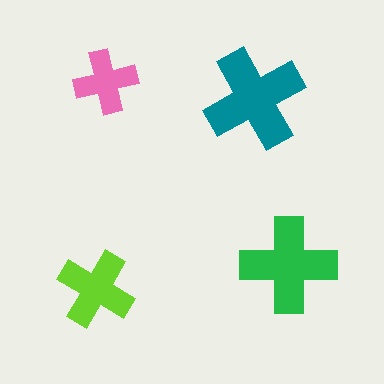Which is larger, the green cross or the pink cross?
The green one.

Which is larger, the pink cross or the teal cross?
The teal one.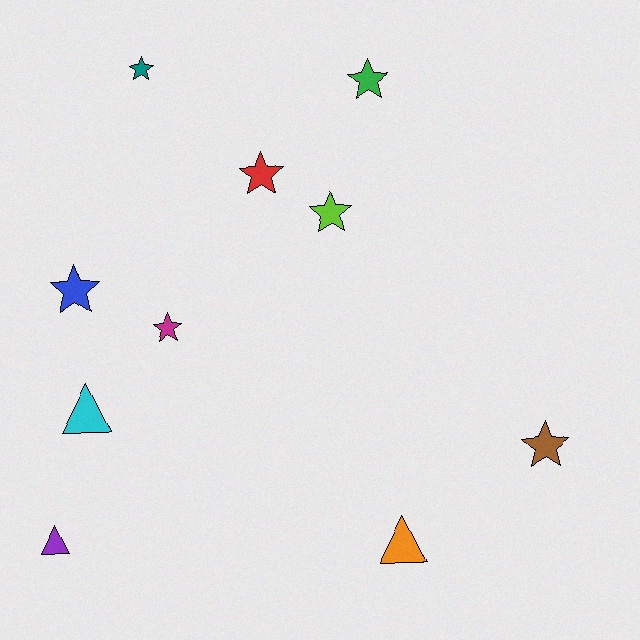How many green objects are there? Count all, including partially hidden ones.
There is 1 green object.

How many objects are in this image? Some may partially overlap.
There are 10 objects.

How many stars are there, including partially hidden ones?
There are 7 stars.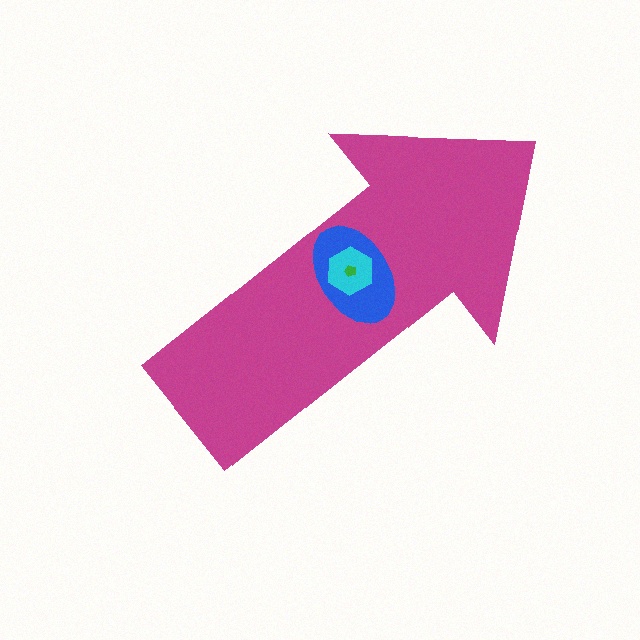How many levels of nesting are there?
4.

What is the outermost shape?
The magenta arrow.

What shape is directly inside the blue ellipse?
The cyan hexagon.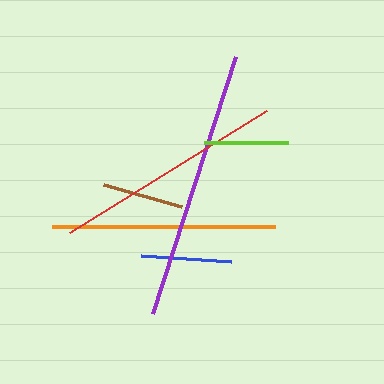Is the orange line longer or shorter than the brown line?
The orange line is longer than the brown line.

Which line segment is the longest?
The purple line is the longest at approximately 271 pixels.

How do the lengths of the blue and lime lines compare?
The blue and lime lines are approximately the same length.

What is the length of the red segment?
The red segment is approximately 232 pixels long.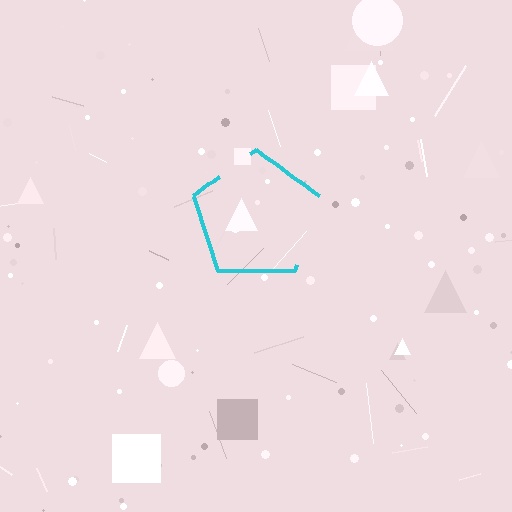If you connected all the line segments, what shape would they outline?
They would outline a pentagon.